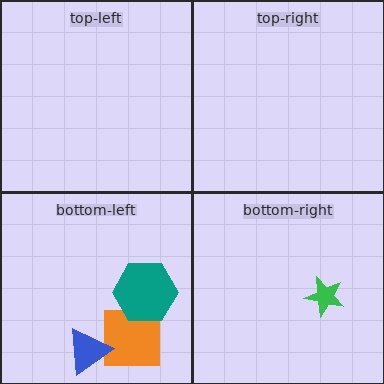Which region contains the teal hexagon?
The bottom-left region.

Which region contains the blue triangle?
The bottom-left region.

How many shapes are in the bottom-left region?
3.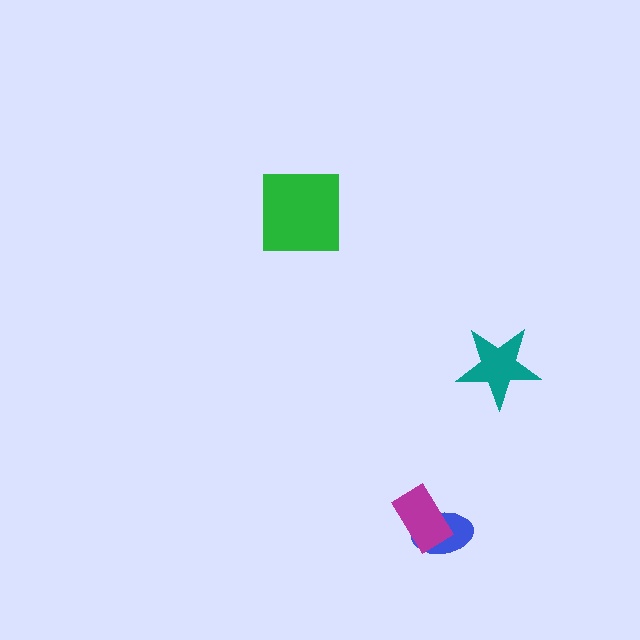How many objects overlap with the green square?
0 objects overlap with the green square.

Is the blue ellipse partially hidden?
Yes, it is partially covered by another shape.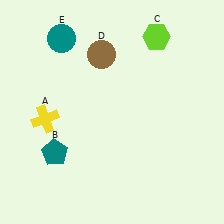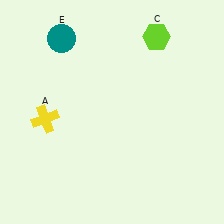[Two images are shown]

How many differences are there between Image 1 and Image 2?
There are 2 differences between the two images.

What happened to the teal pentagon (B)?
The teal pentagon (B) was removed in Image 2. It was in the bottom-left area of Image 1.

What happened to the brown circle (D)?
The brown circle (D) was removed in Image 2. It was in the top-left area of Image 1.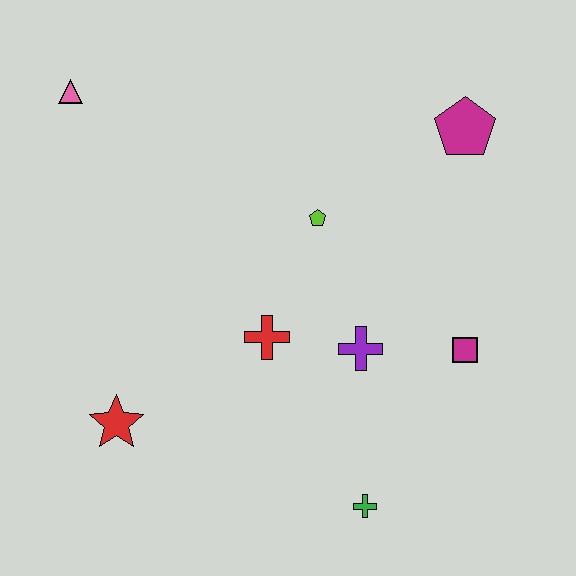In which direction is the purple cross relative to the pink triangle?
The purple cross is to the right of the pink triangle.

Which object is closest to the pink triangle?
The lime pentagon is closest to the pink triangle.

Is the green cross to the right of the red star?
Yes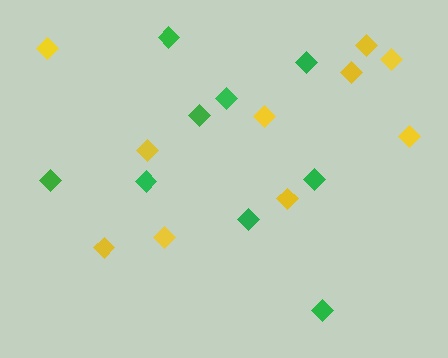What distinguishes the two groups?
There are 2 groups: one group of green diamonds (9) and one group of yellow diamonds (10).